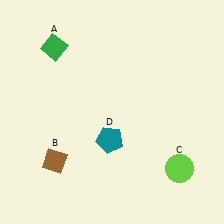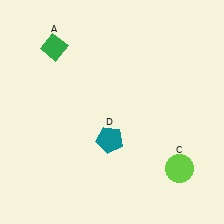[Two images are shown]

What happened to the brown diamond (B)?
The brown diamond (B) was removed in Image 2. It was in the bottom-left area of Image 1.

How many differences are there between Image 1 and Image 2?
There is 1 difference between the two images.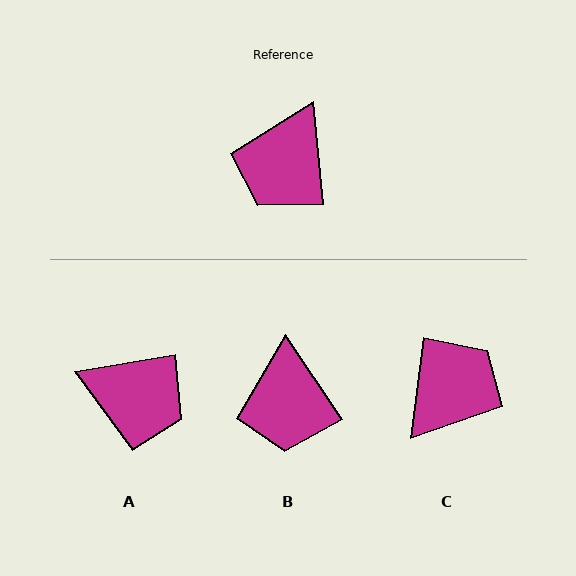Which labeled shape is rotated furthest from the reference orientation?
C, about 167 degrees away.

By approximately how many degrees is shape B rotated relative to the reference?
Approximately 28 degrees counter-clockwise.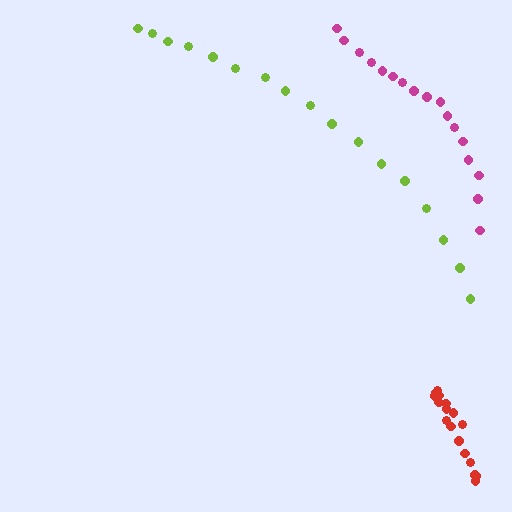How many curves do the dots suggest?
There are 3 distinct paths.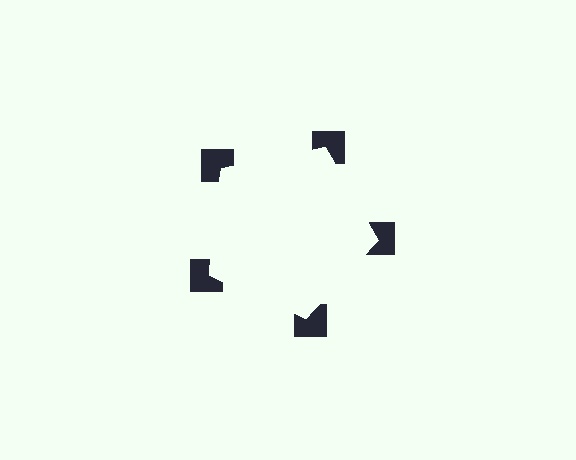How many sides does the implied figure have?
5 sides.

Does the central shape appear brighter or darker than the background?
It typically appears slightly brighter than the background, even though no actual brightness change is drawn.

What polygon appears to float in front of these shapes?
An illusory pentagon — its edges are inferred from the aligned wedge cuts in the notched squares, not physically drawn.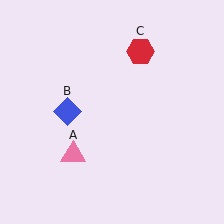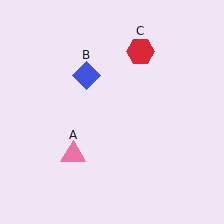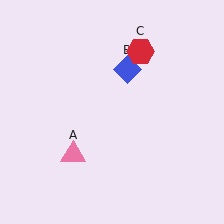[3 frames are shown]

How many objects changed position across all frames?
1 object changed position: blue diamond (object B).